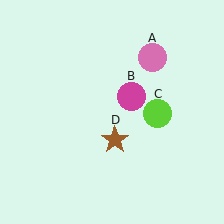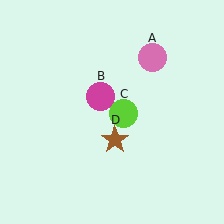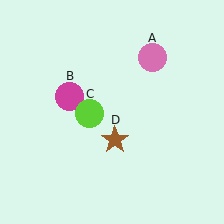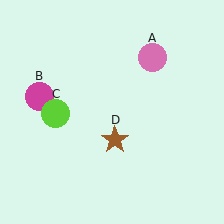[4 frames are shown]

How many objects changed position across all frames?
2 objects changed position: magenta circle (object B), lime circle (object C).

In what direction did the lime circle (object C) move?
The lime circle (object C) moved left.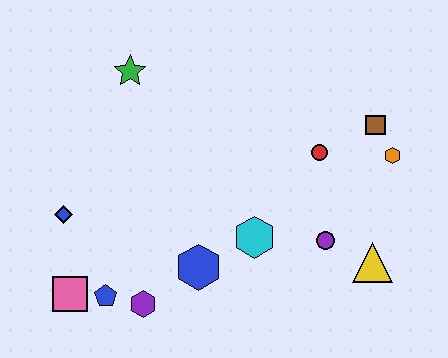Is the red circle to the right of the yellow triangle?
No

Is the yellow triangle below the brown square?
Yes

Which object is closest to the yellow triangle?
The purple circle is closest to the yellow triangle.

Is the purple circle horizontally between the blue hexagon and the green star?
No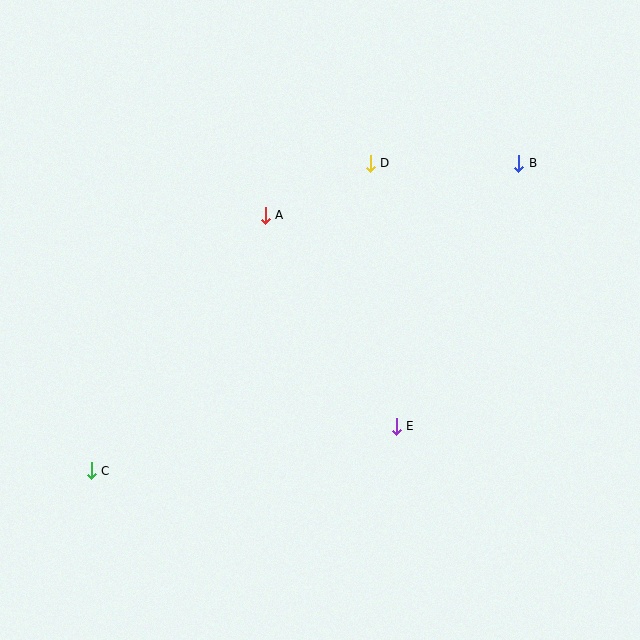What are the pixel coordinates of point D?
Point D is at (370, 163).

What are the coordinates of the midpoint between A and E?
The midpoint between A and E is at (331, 321).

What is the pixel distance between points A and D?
The distance between A and D is 117 pixels.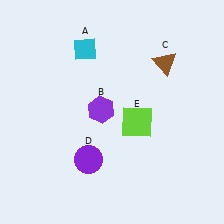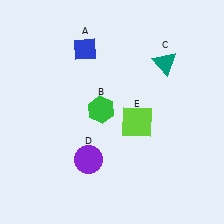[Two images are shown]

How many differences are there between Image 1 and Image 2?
There are 3 differences between the two images.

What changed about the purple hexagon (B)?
In Image 1, B is purple. In Image 2, it changed to green.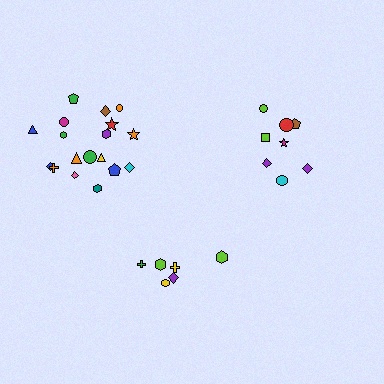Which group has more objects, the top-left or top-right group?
The top-left group.